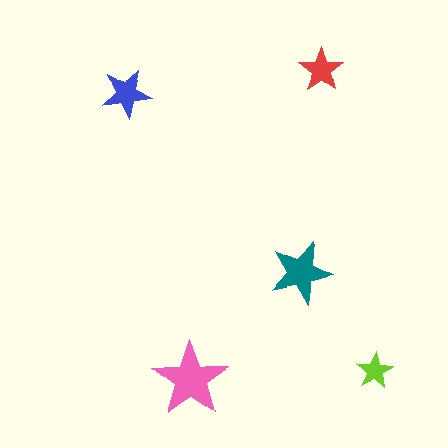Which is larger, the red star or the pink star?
The pink one.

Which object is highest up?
The red star is topmost.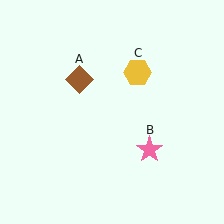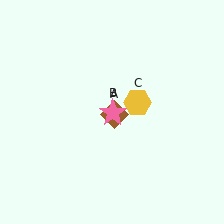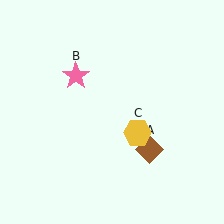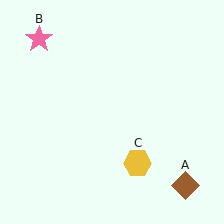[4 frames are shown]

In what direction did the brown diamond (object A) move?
The brown diamond (object A) moved down and to the right.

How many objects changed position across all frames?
3 objects changed position: brown diamond (object A), pink star (object B), yellow hexagon (object C).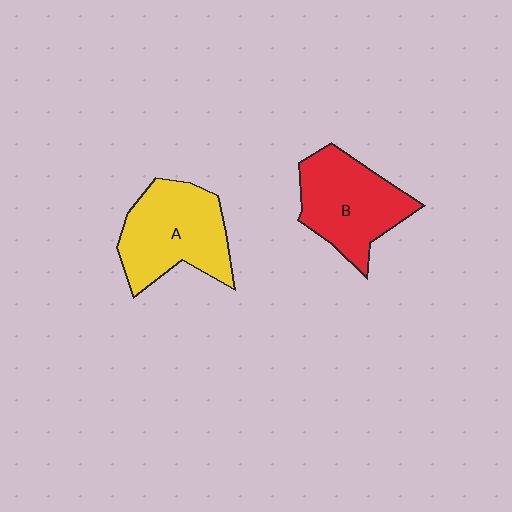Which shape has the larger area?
Shape A (yellow).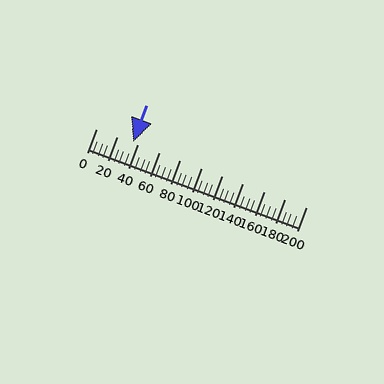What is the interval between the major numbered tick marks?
The major tick marks are spaced 20 units apart.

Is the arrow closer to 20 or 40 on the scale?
The arrow is closer to 40.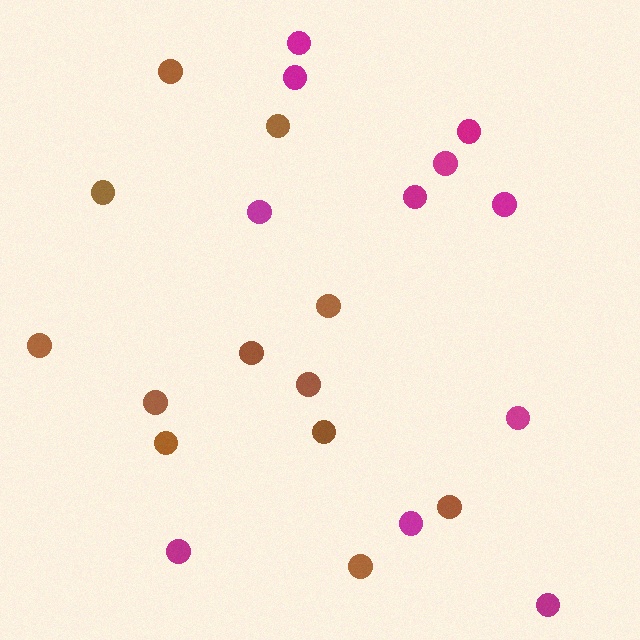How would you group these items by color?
There are 2 groups: one group of brown circles (12) and one group of magenta circles (11).